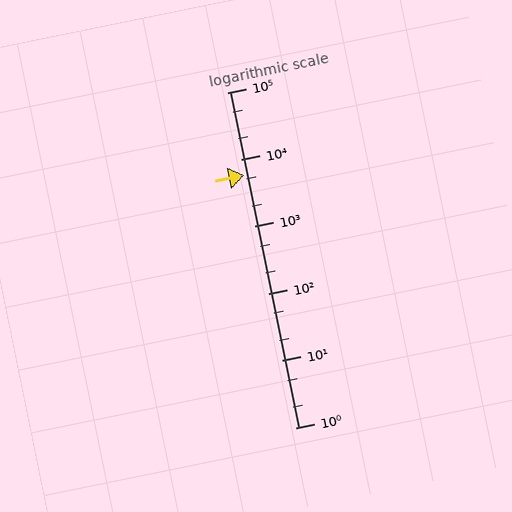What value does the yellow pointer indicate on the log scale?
The pointer indicates approximately 5900.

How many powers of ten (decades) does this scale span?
The scale spans 5 decades, from 1 to 100000.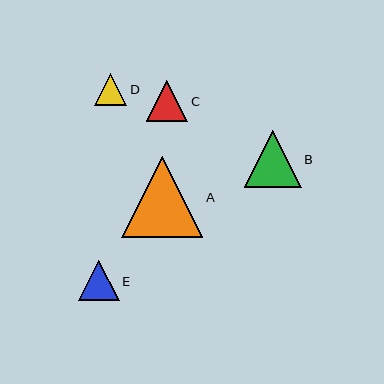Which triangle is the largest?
Triangle A is the largest with a size of approximately 81 pixels.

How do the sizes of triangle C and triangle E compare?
Triangle C and triangle E are approximately the same size.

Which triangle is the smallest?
Triangle D is the smallest with a size of approximately 33 pixels.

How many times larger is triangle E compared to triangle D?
Triangle E is approximately 1.2 times the size of triangle D.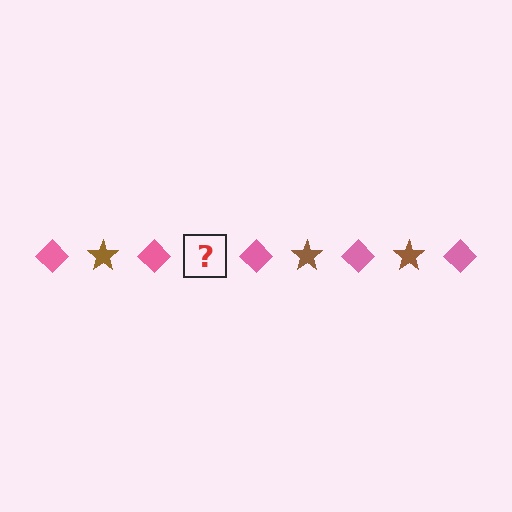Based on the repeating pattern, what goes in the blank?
The blank should be a brown star.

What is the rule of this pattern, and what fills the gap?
The rule is that the pattern alternates between pink diamond and brown star. The gap should be filled with a brown star.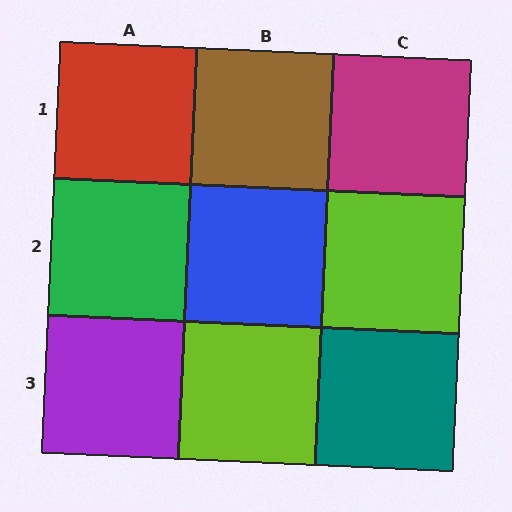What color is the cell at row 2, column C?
Lime.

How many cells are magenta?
1 cell is magenta.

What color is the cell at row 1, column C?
Magenta.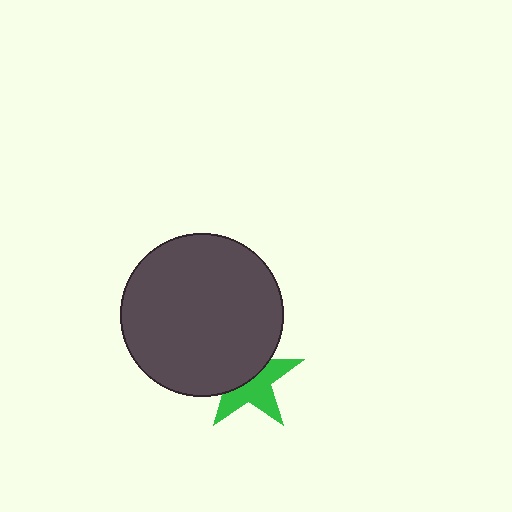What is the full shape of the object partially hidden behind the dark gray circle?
The partially hidden object is a green star.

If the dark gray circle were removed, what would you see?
You would see the complete green star.